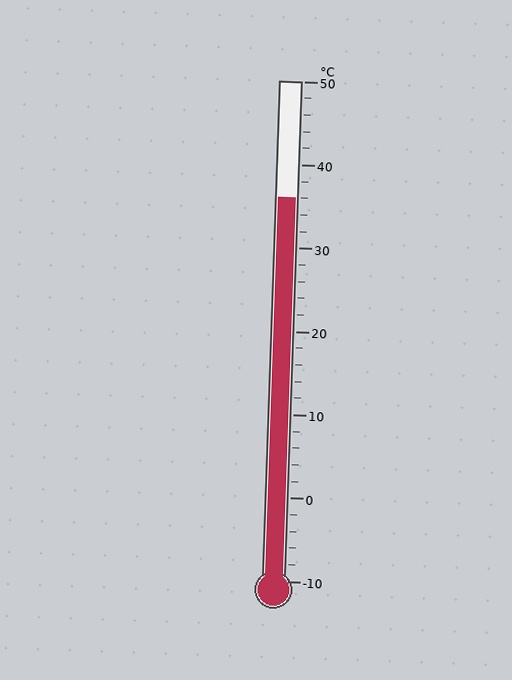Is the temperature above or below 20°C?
The temperature is above 20°C.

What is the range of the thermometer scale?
The thermometer scale ranges from -10°C to 50°C.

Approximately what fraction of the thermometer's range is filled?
The thermometer is filled to approximately 75% of its range.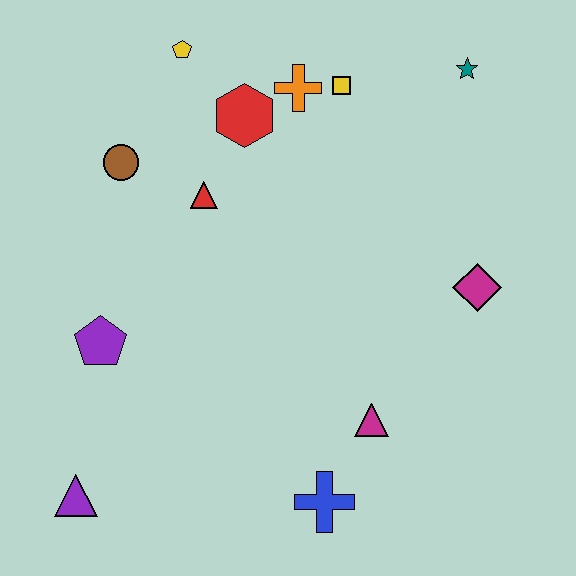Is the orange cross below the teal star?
Yes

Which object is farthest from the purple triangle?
The teal star is farthest from the purple triangle.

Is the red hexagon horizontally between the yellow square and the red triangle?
Yes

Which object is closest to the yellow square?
The orange cross is closest to the yellow square.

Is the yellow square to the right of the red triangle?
Yes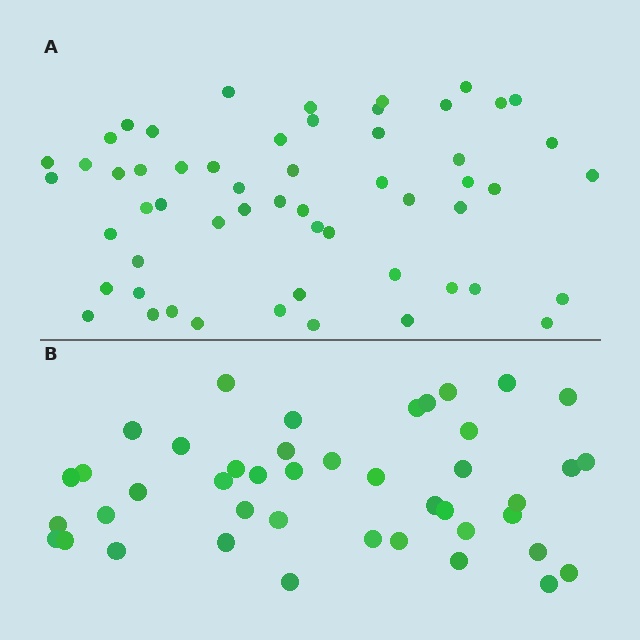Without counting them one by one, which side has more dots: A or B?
Region A (the top region) has more dots.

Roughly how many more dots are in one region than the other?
Region A has approximately 15 more dots than region B.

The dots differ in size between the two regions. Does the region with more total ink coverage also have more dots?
No. Region B has more total ink coverage because its dots are larger, but region A actually contains more individual dots. Total area can be misleading — the number of items is what matters here.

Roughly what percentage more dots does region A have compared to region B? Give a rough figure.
About 30% more.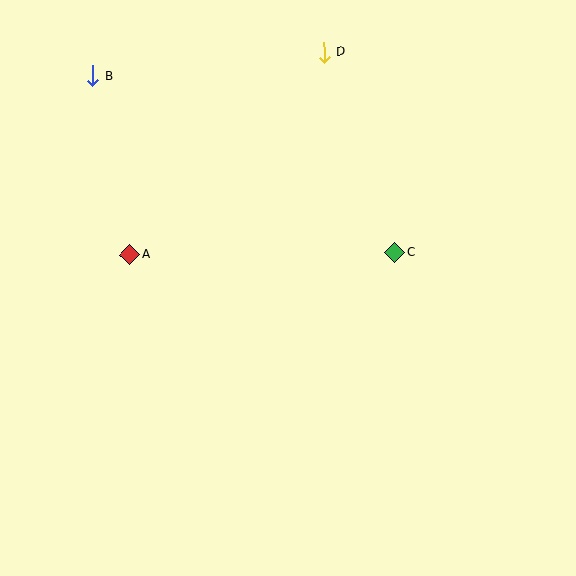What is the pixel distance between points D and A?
The distance between D and A is 280 pixels.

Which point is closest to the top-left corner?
Point B is closest to the top-left corner.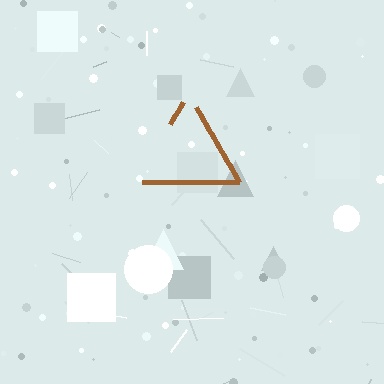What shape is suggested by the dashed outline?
The dashed outline suggests a triangle.